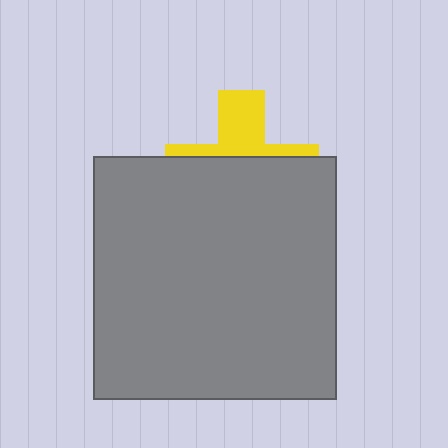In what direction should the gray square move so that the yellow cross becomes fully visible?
The gray square should move down. That is the shortest direction to clear the overlap and leave the yellow cross fully visible.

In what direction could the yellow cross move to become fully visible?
The yellow cross could move up. That would shift it out from behind the gray square entirely.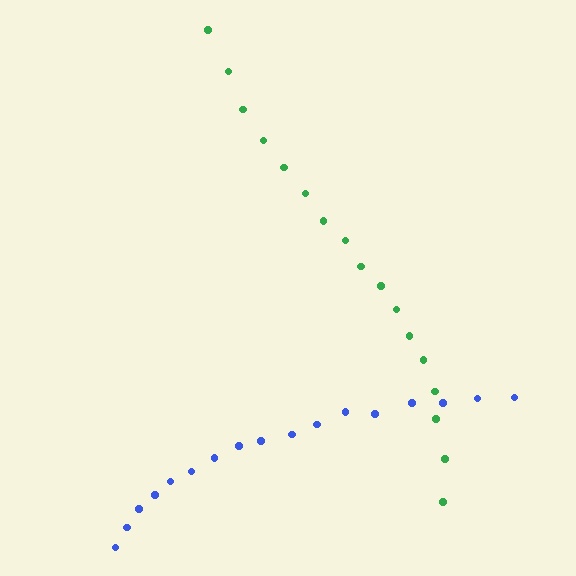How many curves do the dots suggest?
There are 2 distinct paths.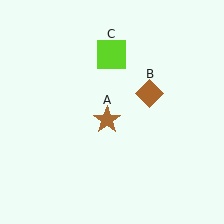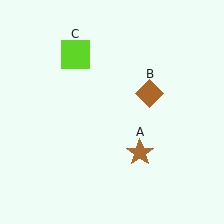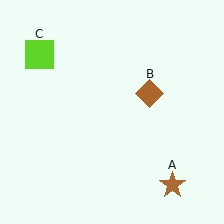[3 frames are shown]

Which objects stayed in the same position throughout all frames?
Brown diamond (object B) remained stationary.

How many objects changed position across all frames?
2 objects changed position: brown star (object A), lime square (object C).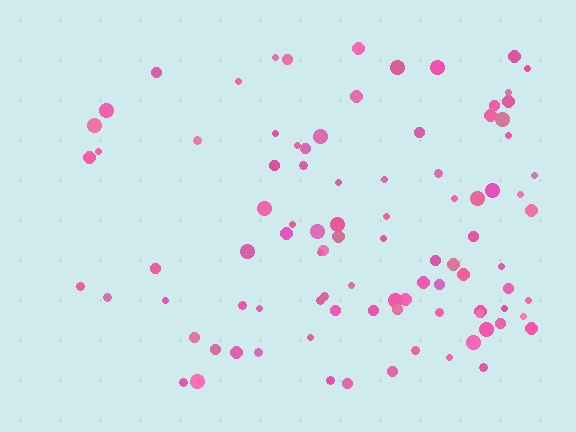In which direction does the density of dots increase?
From left to right, with the right side densest.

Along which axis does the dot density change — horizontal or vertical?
Horizontal.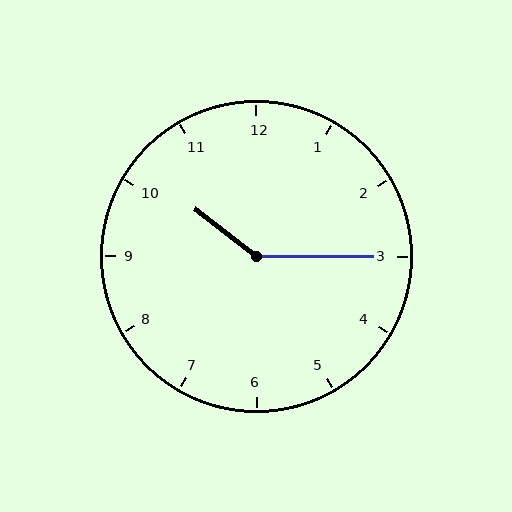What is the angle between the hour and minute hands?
Approximately 142 degrees.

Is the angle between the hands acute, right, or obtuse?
It is obtuse.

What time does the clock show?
10:15.